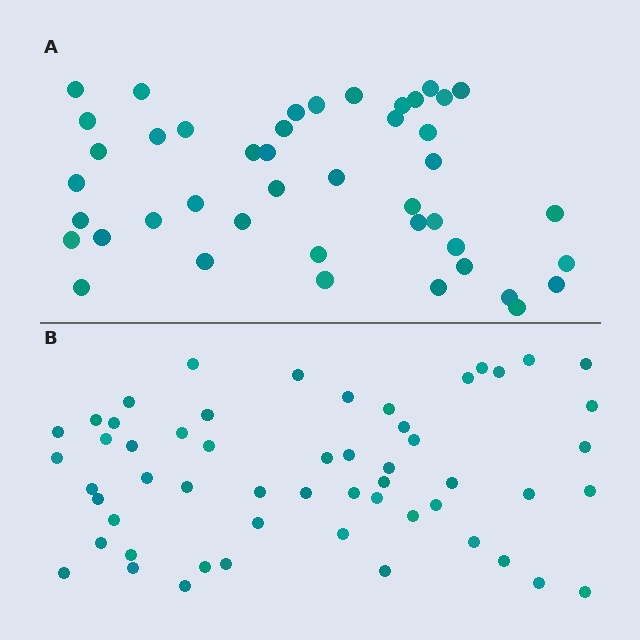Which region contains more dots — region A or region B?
Region B (the bottom region) has more dots.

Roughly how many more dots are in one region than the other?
Region B has roughly 12 or so more dots than region A.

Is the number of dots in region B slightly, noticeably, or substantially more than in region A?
Region B has noticeably more, but not dramatically so. The ratio is roughly 1.2 to 1.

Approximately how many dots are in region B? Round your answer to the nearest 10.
About 60 dots. (The exact count is 55, which rounds to 60.)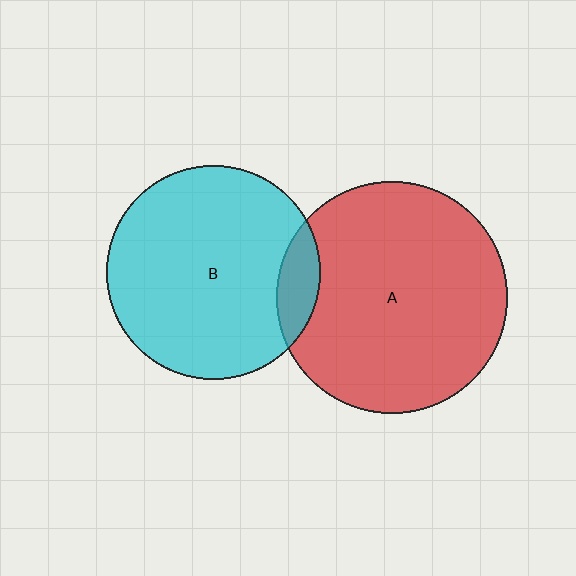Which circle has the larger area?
Circle A (red).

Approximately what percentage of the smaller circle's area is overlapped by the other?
Approximately 10%.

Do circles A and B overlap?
Yes.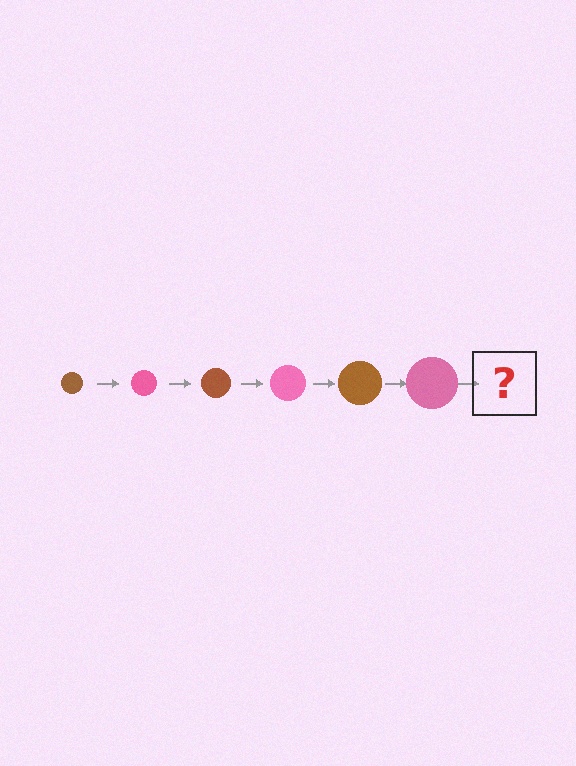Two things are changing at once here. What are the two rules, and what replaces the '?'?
The two rules are that the circle grows larger each step and the color cycles through brown and pink. The '?' should be a brown circle, larger than the previous one.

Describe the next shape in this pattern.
It should be a brown circle, larger than the previous one.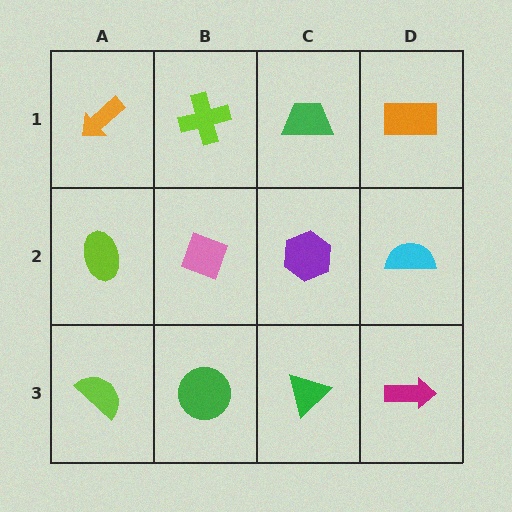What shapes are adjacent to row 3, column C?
A purple hexagon (row 2, column C), a green circle (row 3, column B), a magenta arrow (row 3, column D).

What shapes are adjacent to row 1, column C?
A purple hexagon (row 2, column C), a lime cross (row 1, column B), an orange rectangle (row 1, column D).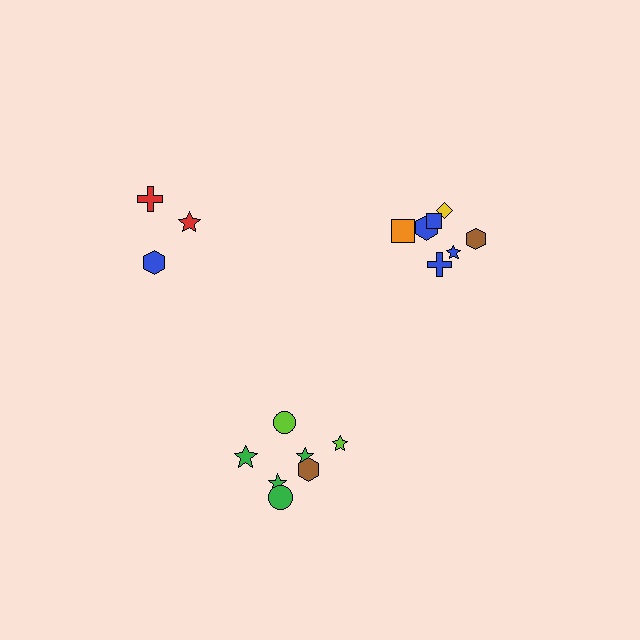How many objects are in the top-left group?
There are 3 objects.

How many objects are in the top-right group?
There are 7 objects.